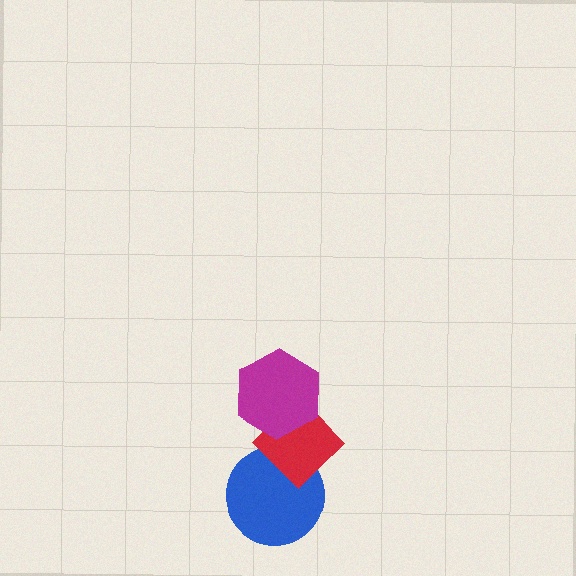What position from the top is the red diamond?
The red diamond is 2nd from the top.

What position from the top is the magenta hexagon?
The magenta hexagon is 1st from the top.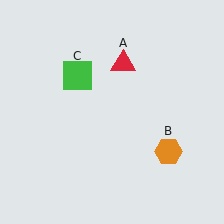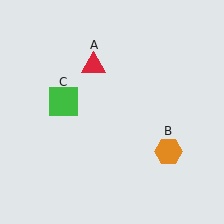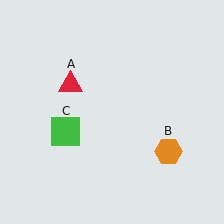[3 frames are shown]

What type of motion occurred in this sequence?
The red triangle (object A), green square (object C) rotated counterclockwise around the center of the scene.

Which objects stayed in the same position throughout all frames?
Orange hexagon (object B) remained stationary.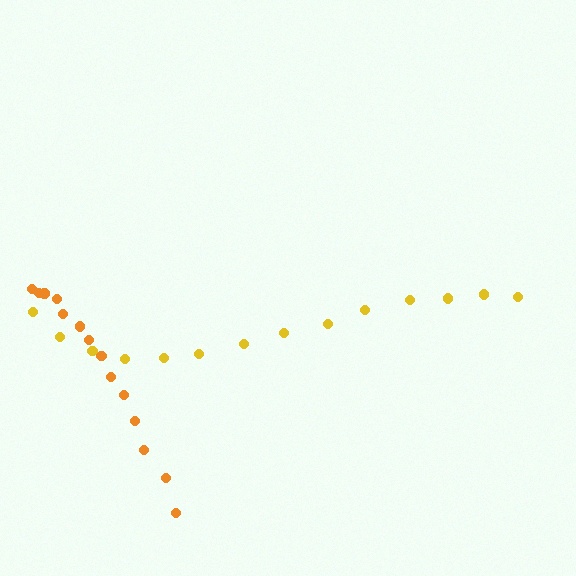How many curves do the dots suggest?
There are 2 distinct paths.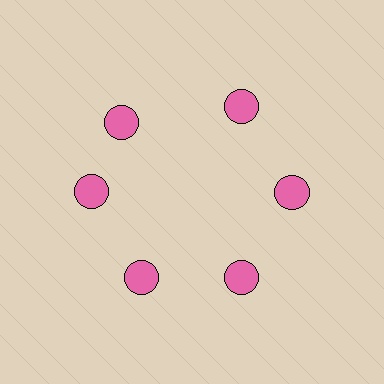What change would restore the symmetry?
The symmetry would be restored by rotating it back into even spacing with its neighbors so that all 6 circles sit at equal angles and equal distance from the center.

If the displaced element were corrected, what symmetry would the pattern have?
It would have 6-fold rotational symmetry — the pattern would map onto itself every 60 degrees.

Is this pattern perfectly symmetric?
No. The 6 pink circles are arranged in a ring, but one element near the 11 o'clock position is rotated out of alignment along the ring, breaking the 6-fold rotational symmetry.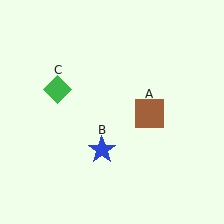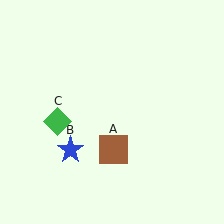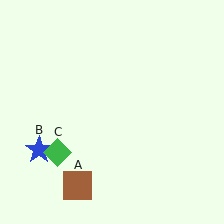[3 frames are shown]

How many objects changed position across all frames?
3 objects changed position: brown square (object A), blue star (object B), green diamond (object C).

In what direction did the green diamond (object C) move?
The green diamond (object C) moved down.